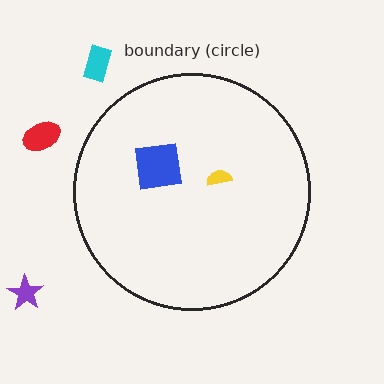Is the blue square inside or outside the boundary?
Inside.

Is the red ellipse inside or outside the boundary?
Outside.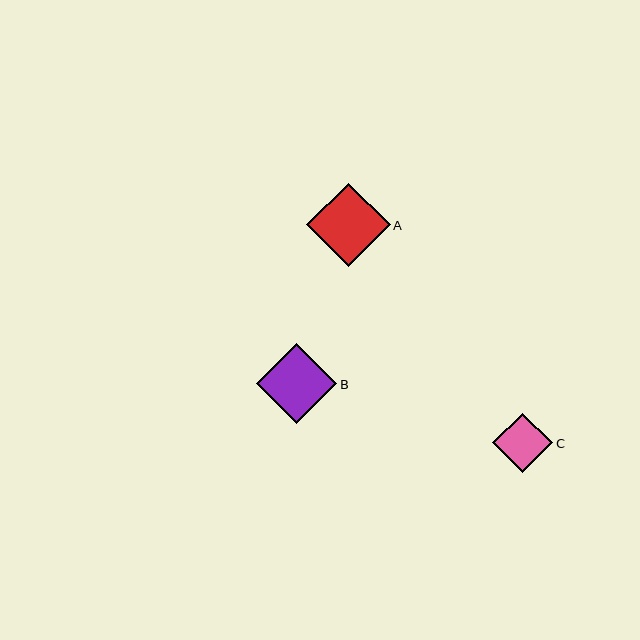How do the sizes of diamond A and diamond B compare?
Diamond A and diamond B are approximately the same size.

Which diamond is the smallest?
Diamond C is the smallest with a size of approximately 60 pixels.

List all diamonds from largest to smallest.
From largest to smallest: A, B, C.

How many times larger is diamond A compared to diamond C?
Diamond A is approximately 1.4 times the size of diamond C.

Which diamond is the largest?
Diamond A is the largest with a size of approximately 83 pixels.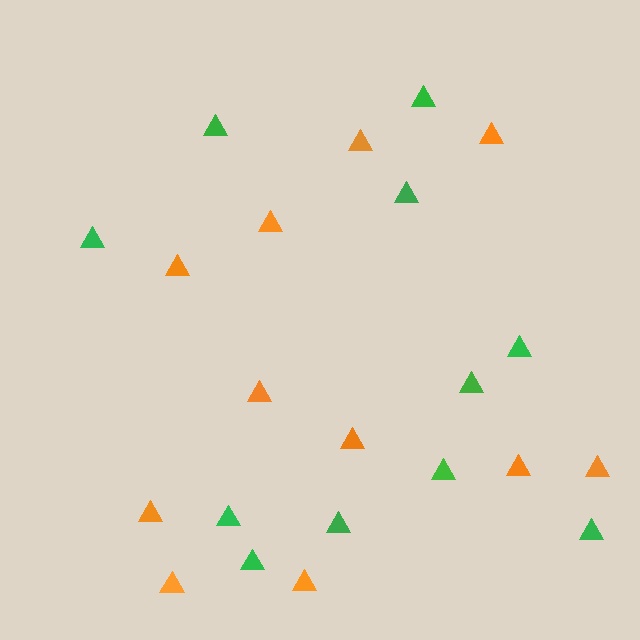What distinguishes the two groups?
There are 2 groups: one group of green triangles (11) and one group of orange triangles (11).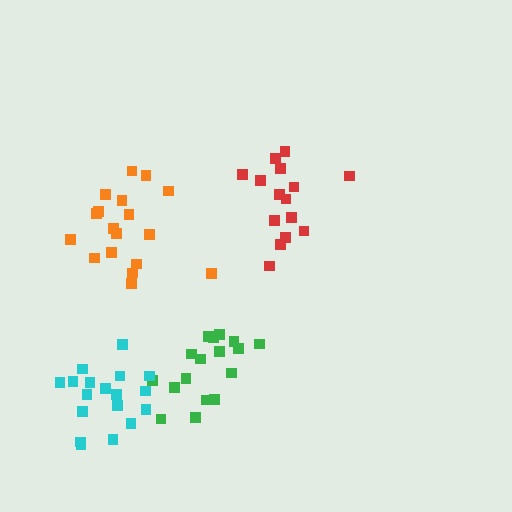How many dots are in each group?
Group 1: 17 dots, Group 2: 18 dots, Group 3: 15 dots, Group 4: 18 dots (68 total).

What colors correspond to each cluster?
The clusters are colored: green, cyan, red, orange.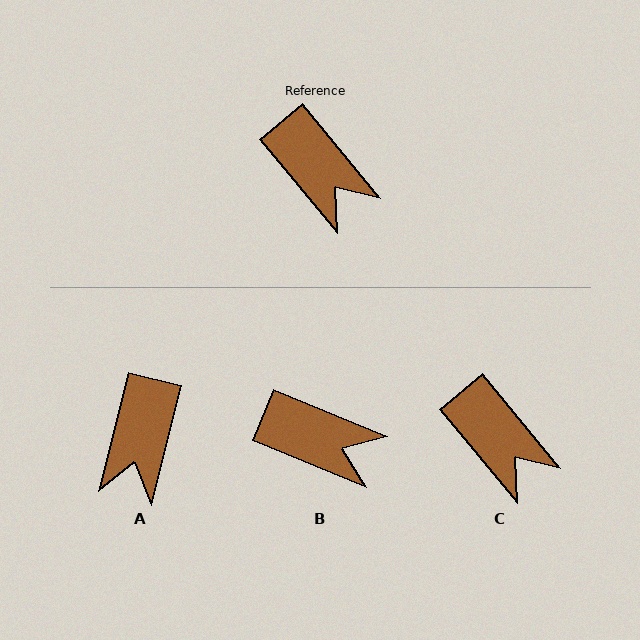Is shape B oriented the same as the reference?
No, it is off by about 28 degrees.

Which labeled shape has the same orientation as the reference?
C.